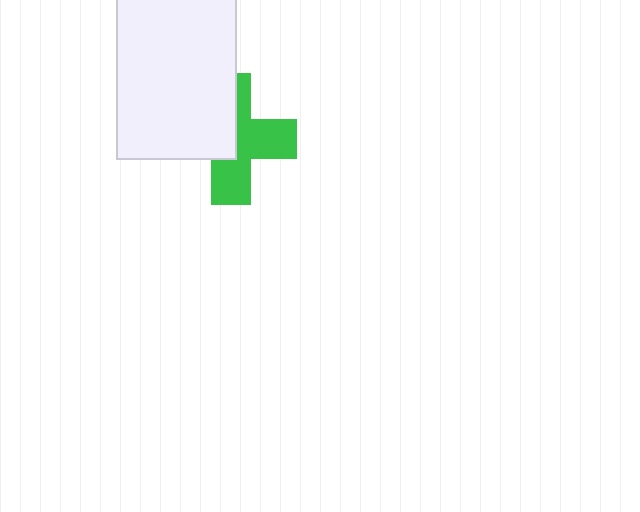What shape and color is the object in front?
The object in front is a white rectangle.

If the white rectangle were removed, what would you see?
You would see the complete green cross.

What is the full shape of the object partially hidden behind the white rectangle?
The partially hidden object is a green cross.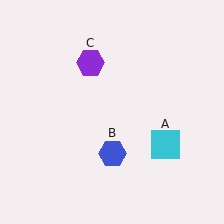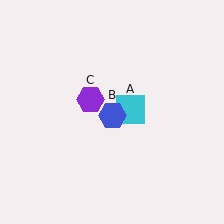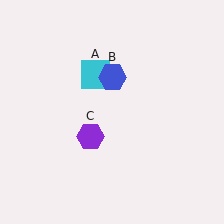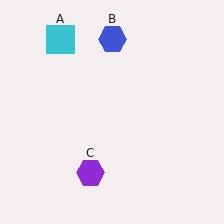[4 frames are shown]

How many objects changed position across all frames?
3 objects changed position: cyan square (object A), blue hexagon (object B), purple hexagon (object C).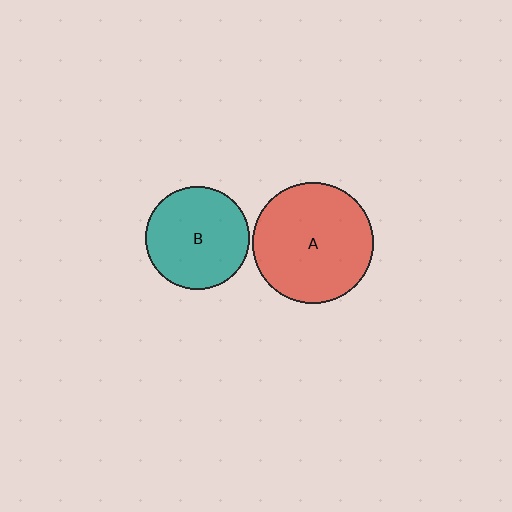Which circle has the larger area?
Circle A (red).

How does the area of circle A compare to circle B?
Approximately 1.4 times.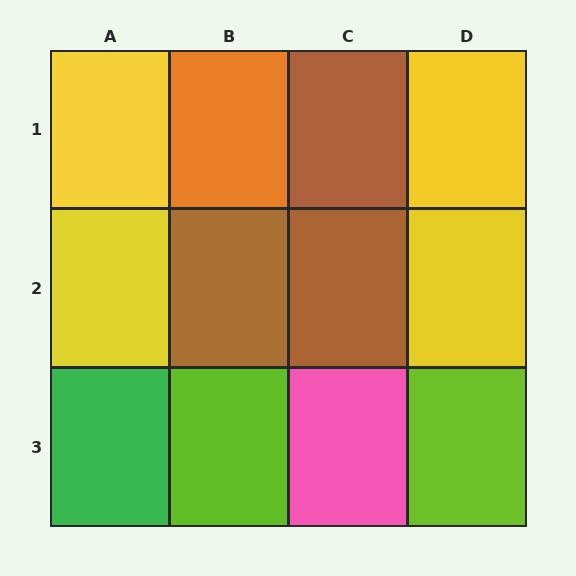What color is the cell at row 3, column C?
Pink.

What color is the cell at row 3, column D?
Lime.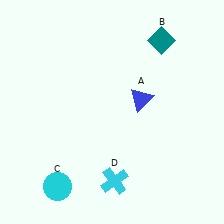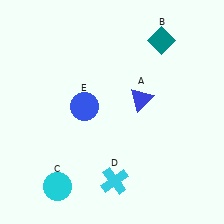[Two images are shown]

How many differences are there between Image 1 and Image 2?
There is 1 difference between the two images.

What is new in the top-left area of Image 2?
A blue circle (E) was added in the top-left area of Image 2.